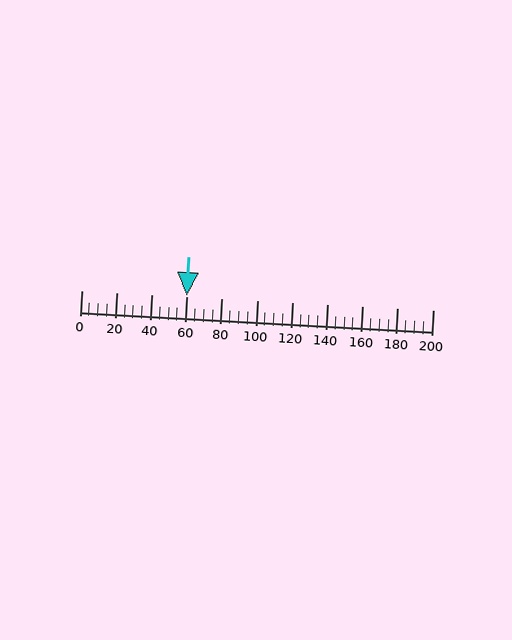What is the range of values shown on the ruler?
The ruler shows values from 0 to 200.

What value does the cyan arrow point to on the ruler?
The cyan arrow points to approximately 60.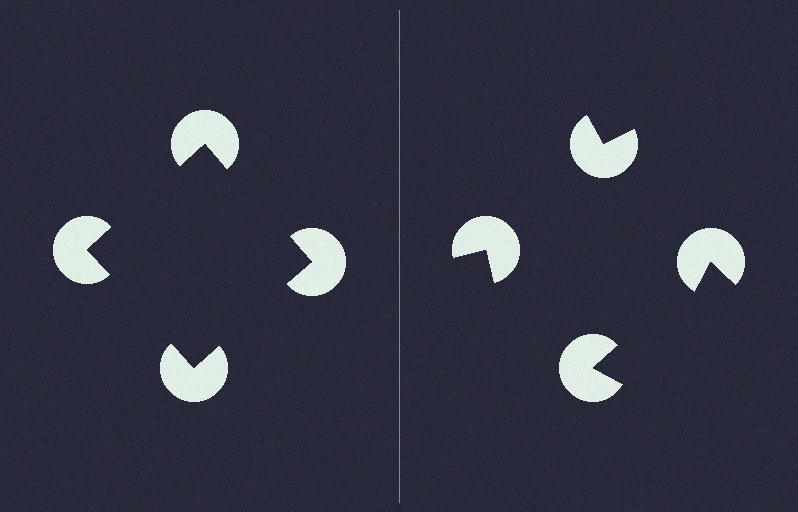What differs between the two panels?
The pac-man discs are positioned identically on both sides; only the wedge orientations differ. On the left they align to a square; on the right they are misaligned.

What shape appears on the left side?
An illusory square.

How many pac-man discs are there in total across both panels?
8 — 4 on each side.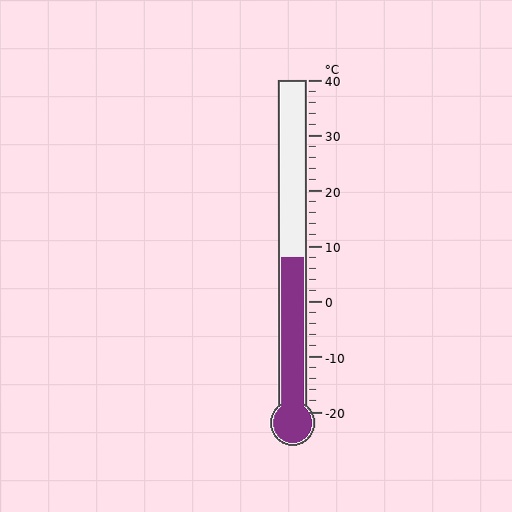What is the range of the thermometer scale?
The thermometer scale ranges from -20°C to 40°C.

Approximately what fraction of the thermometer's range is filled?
The thermometer is filled to approximately 45% of its range.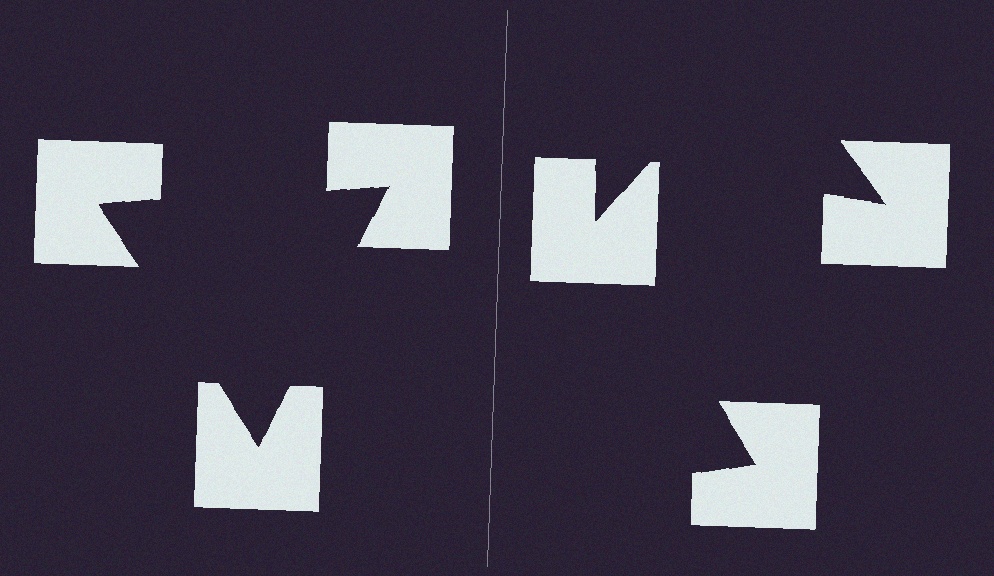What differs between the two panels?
The notched squares are positioned identically on both sides; only the wedge orientations differ. On the left they align to a triangle; on the right they are misaligned.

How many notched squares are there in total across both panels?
6 — 3 on each side.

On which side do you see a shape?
An illusory triangle appears on the left side. On the right side the wedge cuts are rotated, so no coherent shape forms.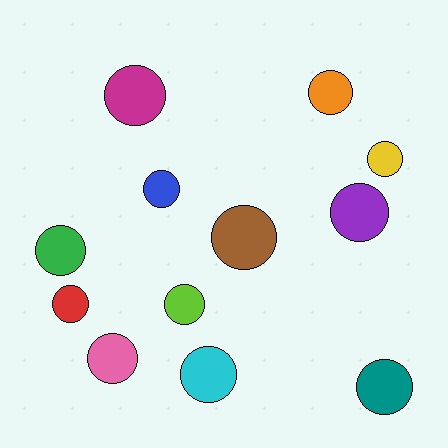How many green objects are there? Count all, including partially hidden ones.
There is 1 green object.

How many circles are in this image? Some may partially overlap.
There are 12 circles.